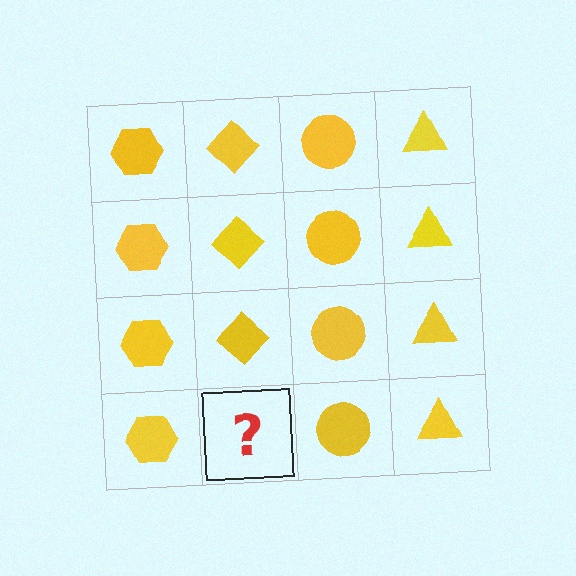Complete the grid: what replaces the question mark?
The question mark should be replaced with a yellow diamond.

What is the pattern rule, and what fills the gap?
The rule is that each column has a consistent shape. The gap should be filled with a yellow diamond.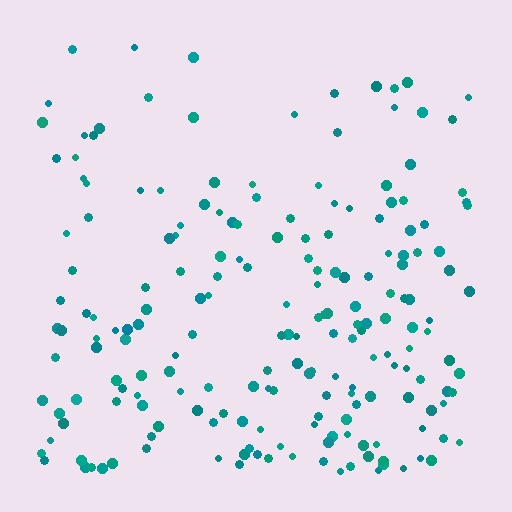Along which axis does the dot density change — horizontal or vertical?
Vertical.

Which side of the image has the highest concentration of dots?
The bottom.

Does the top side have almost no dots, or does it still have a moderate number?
Still a moderate number, just noticeably fewer than the bottom.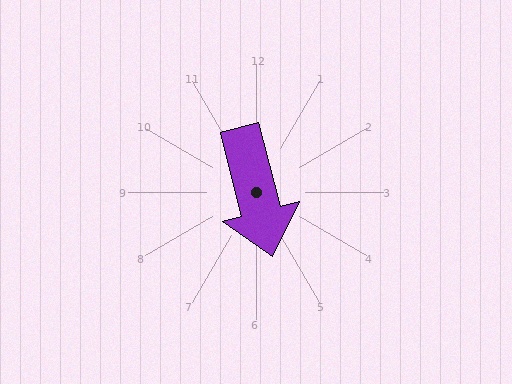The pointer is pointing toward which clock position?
Roughly 6 o'clock.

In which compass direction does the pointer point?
South.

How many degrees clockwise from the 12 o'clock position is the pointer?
Approximately 166 degrees.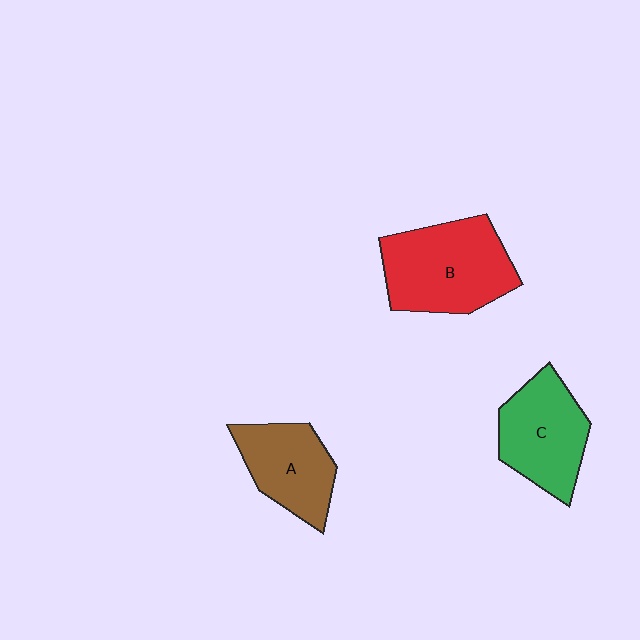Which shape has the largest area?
Shape B (red).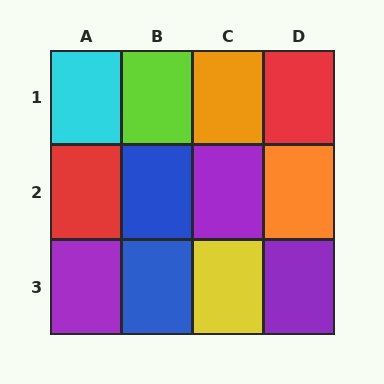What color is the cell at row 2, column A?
Red.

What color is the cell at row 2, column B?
Blue.